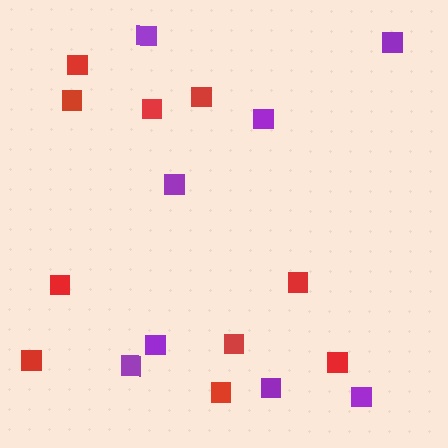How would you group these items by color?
There are 2 groups: one group of red squares (10) and one group of purple squares (8).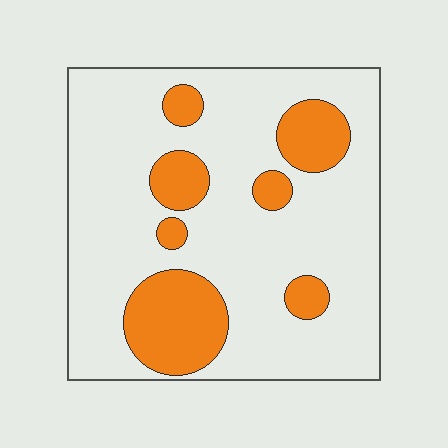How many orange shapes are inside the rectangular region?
7.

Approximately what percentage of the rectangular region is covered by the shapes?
Approximately 20%.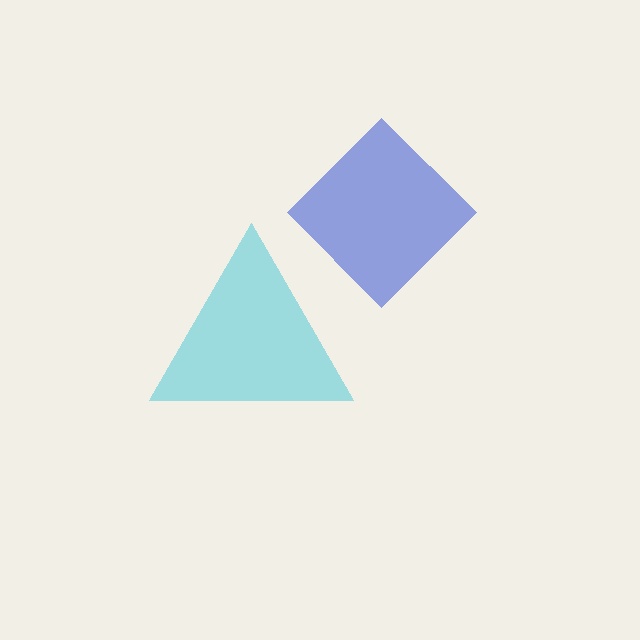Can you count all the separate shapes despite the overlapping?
Yes, there are 2 separate shapes.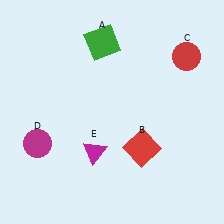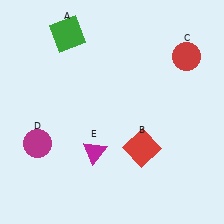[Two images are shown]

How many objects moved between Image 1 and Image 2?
1 object moved between the two images.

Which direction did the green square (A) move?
The green square (A) moved left.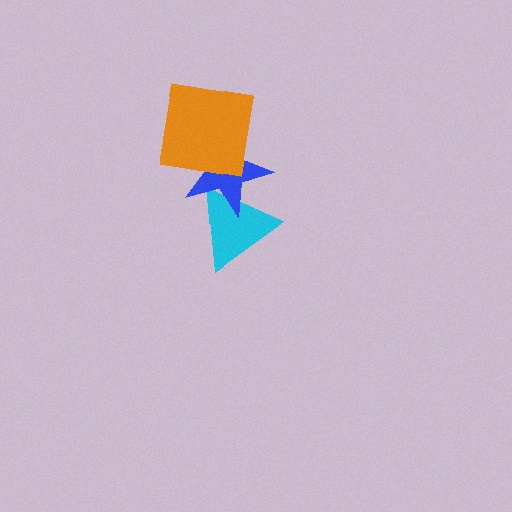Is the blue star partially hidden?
Yes, it is partially covered by another shape.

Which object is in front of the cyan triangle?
The blue star is in front of the cyan triangle.